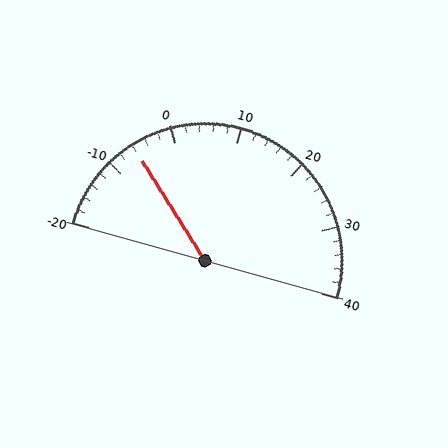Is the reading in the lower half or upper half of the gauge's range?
The reading is in the lower half of the range (-20 to 40).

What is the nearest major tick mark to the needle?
The nearest major tick mark is -10.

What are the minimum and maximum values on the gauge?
The gauge ranges from -20 to 40.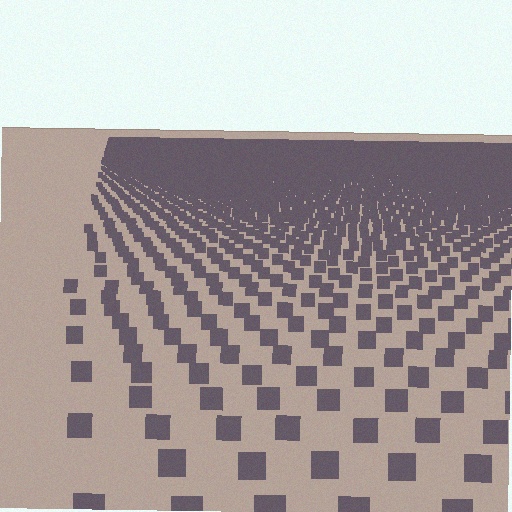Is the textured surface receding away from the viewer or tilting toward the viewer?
The surface is receding away from the viewer. Texture elements get smaller and denser toward the top.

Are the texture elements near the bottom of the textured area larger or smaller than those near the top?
Larger. Near the bottom, elements are closer to the viewer and appear at a bigger on-screen size.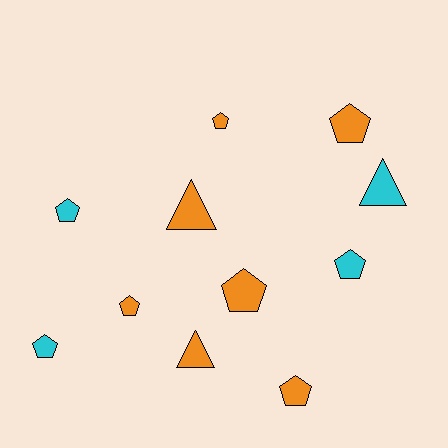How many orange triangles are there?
There are 2 orange triangles.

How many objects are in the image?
There are 11 objects.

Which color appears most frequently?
Orange, with 7 objects.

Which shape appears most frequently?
Pentagon, with 8 objects.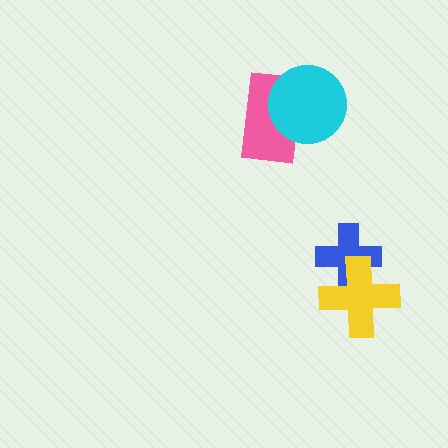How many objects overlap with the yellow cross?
1 object overlaps with the yellow cross.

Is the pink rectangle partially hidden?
Yes, it is partially covered by another shape.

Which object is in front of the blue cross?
The yellow cross is in front of the blue cross.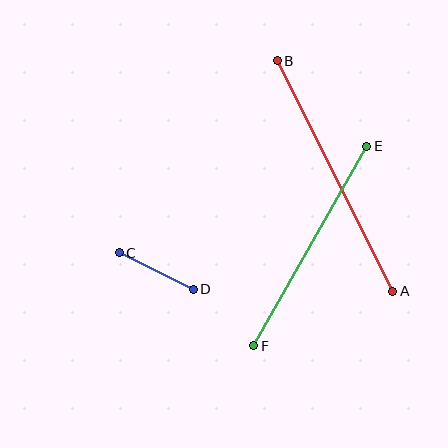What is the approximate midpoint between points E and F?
The midpoint is at approximately (310, 246) pixels.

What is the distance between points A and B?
The distance is approximately 258 pixels.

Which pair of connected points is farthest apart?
Points A and B are farthest apart.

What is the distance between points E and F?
The distance is approximately 229 pixels.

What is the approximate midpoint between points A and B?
The midpoint is at approximately (335, 176) pixels.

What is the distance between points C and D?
The distance is approximately 83 pixels.